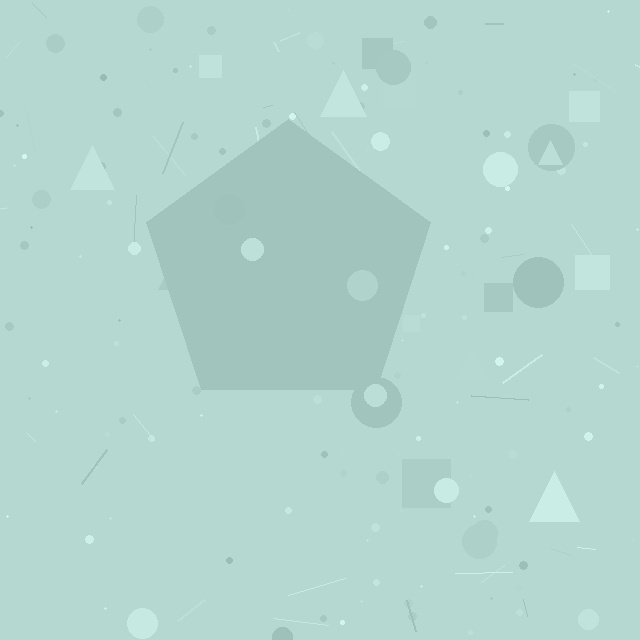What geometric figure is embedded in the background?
A pentagon is embedded in the background.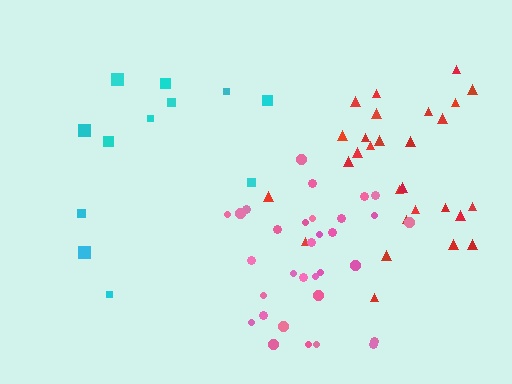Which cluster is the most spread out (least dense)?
Cyan.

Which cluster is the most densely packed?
Pink.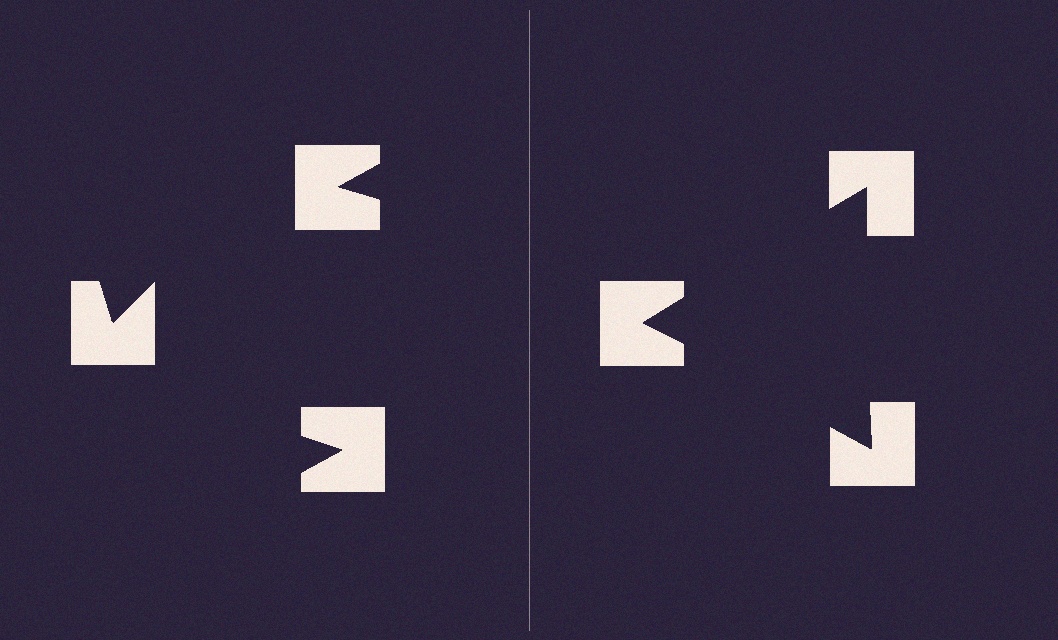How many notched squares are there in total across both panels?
6 — 3 on each side.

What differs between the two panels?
The notched squares are positioned identically on both sides; only the wedge orientations differ. On the right they align to a triangle; on the left they are misaligned.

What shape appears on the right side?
An illusory triangle.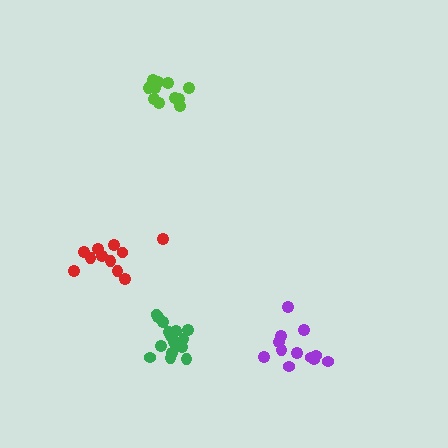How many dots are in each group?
Group 1: 11 dots, Group 2: 12 dots, Group 3: 17 dots, Group 4: 11 dots (51 total).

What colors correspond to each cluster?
The clusters are colored: red, purple, green, lime.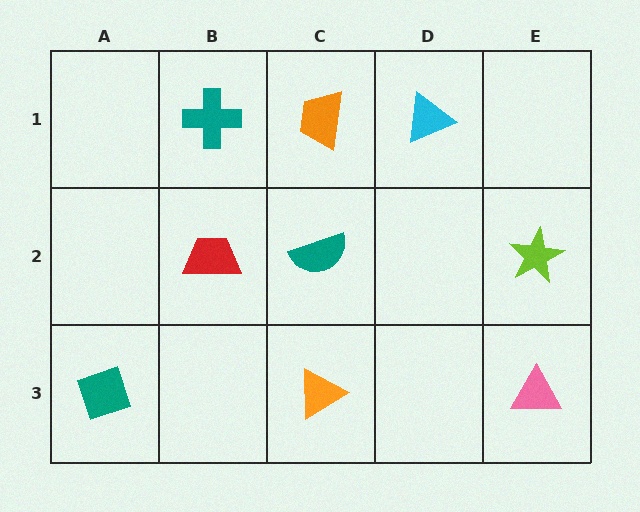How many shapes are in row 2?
3 shapes.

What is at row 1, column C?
An orange trapezoid.